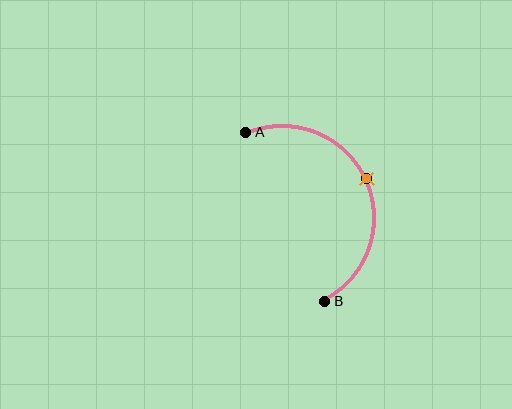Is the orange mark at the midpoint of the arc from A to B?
Yes. The orange mark lies on the arc at equal arc-length from both A and B — it is the arc midpoint.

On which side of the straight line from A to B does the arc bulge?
The arc bulges to the right of the straight line connecting A and B.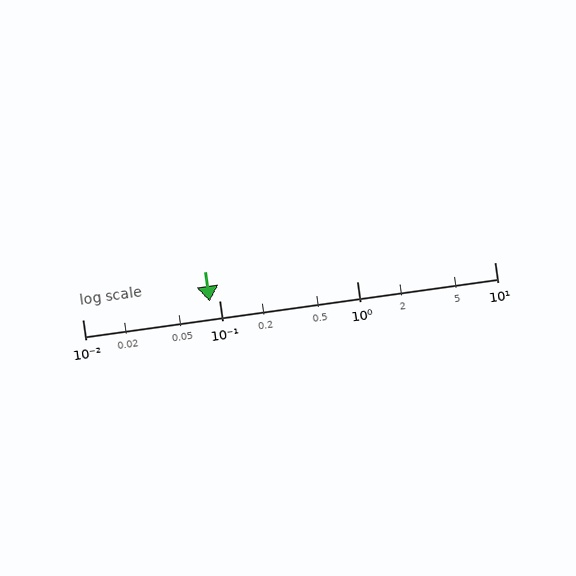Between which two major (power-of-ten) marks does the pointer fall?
The pointer is between 0.01 and 0.1.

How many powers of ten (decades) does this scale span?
The scale spans 3 decades, from 0.01 to 10.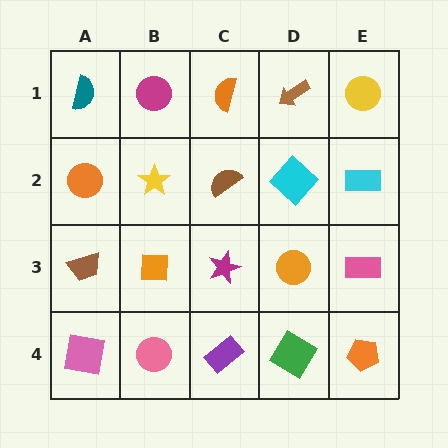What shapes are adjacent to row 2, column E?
A yellow circle (row 1, column E), a pink rectangle (row 3, column E), a cyan diamond (row 2, column D).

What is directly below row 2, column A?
A brown trapezoid.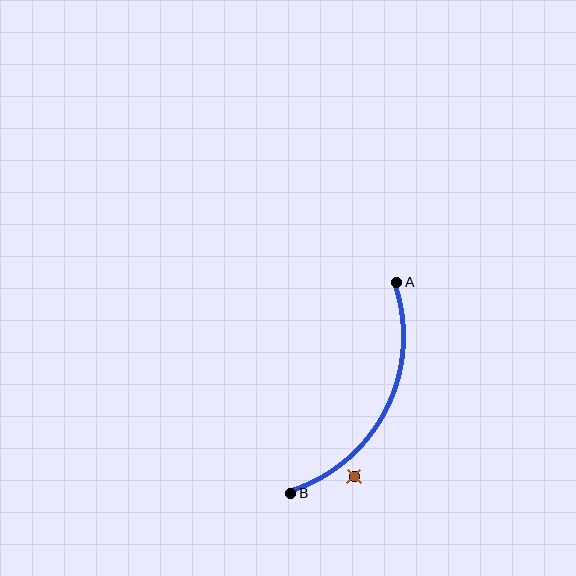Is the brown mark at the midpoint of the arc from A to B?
No — the brown mark does not lie on the arc at all. It sits slightly outside the curve.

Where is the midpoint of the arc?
The arc midpoint is the point on the curve farthest from the straight line joining A and B. It sits to the right of that line.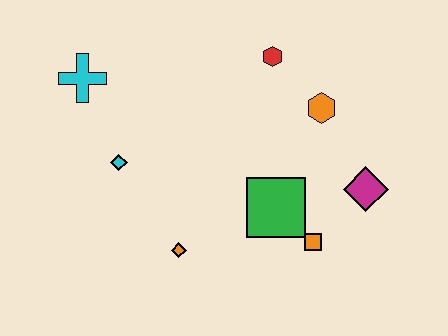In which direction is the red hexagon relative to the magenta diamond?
The red hexagon is above the magenta diamond.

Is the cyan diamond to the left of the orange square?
Yes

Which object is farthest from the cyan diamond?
The magenta diamond is farthest from the cyan diamond.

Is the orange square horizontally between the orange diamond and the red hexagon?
No